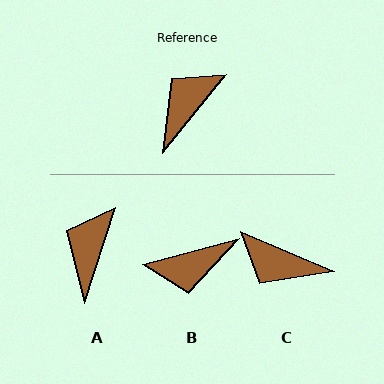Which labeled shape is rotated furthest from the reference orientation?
B, about 144 degrees away.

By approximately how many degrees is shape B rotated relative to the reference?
Approximately 144 degrees counter-clockwise.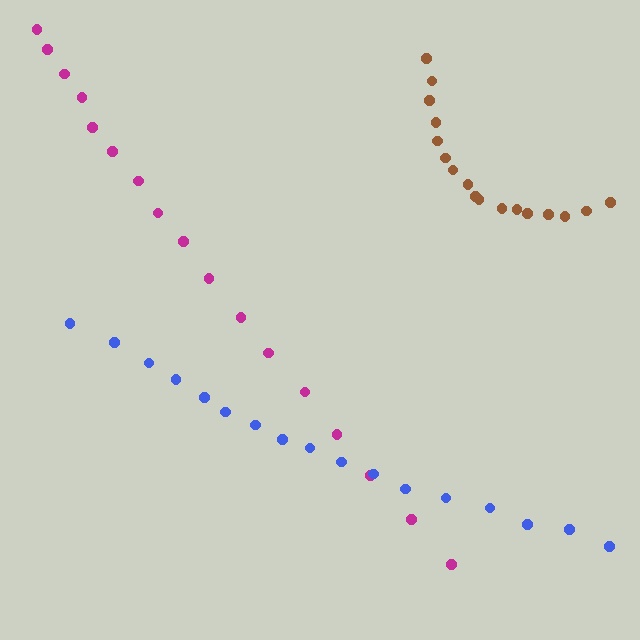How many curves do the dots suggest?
There are 3 distinct paths.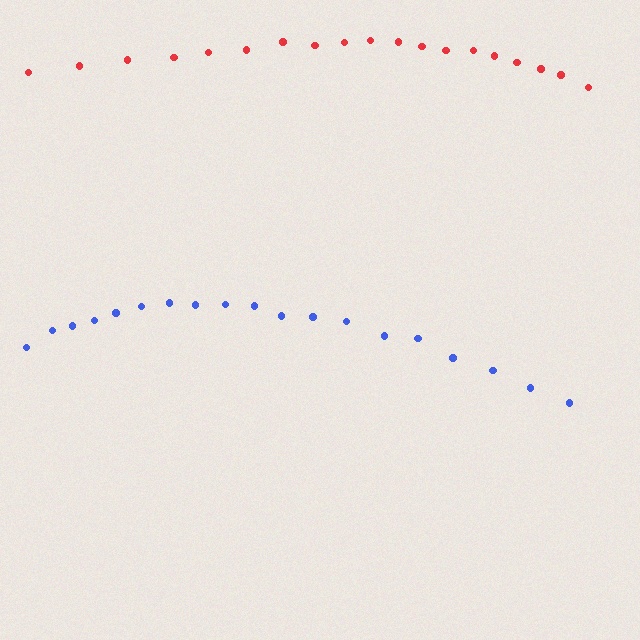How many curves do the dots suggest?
There are 2 distinct paths.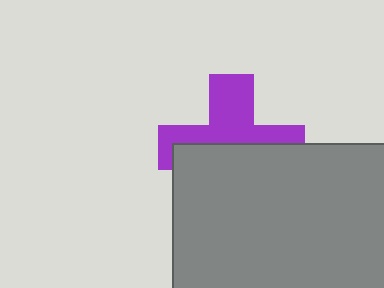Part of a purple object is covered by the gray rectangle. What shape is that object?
It is a cross.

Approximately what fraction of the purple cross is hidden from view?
Roughly 52% of the purple cross is hidden behind the gray rectangle.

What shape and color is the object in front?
The object in front is a gray rectangle.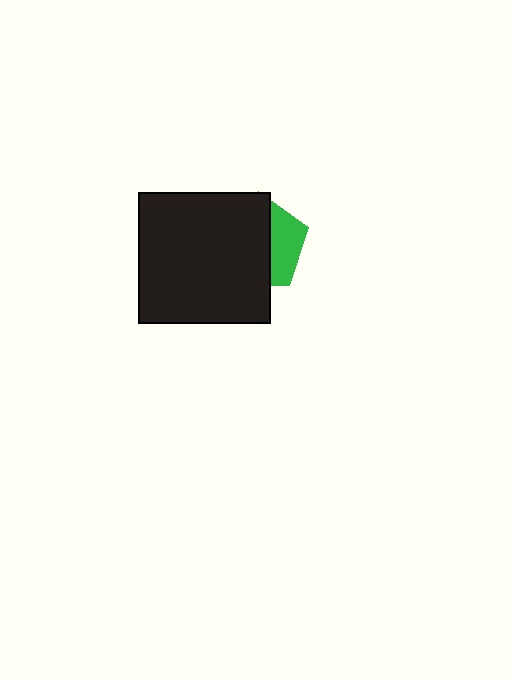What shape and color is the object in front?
The object in front is a black square.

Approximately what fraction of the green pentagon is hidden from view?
Roughly 68% of the green pentagon is hidden behind the black square.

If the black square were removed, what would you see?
You would see the complete green pentagon.